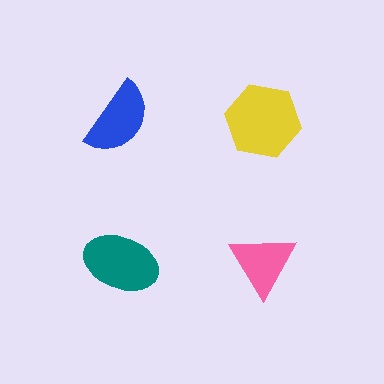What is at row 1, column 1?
A blue semicircle.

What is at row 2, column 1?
A teal ellipse.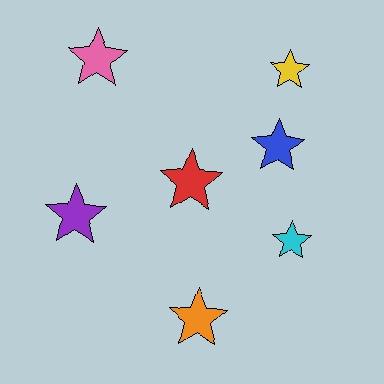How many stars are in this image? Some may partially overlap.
There are 7 stars.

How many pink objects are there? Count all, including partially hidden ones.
There is 1 pink object.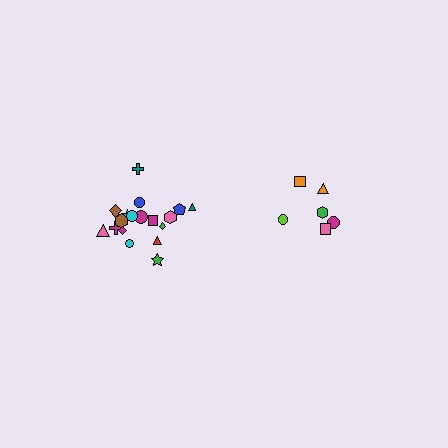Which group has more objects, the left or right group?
The left group.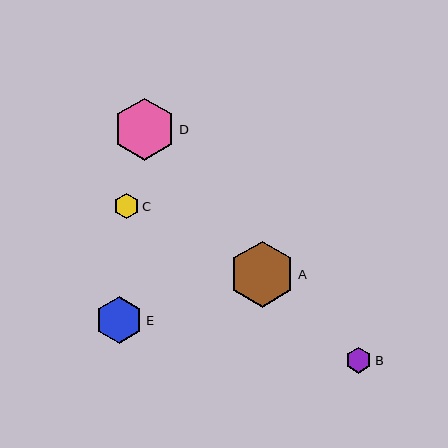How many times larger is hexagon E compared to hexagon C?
Hexagon E is approximately 1.9 times the size of hexagon C.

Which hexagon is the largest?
Hexagon A is the largest with a size of approximately 66 pixels.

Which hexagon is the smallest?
Hexagon C is the smallest with a size of approximately 25 pixels.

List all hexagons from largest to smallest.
From largest to smallest: A, D, E, B, C.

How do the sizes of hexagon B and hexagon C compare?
Hexagon B and hexagon C are approximately the same size.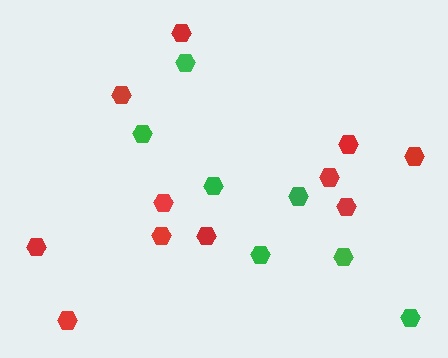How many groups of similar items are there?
There are 2 groups: one group of red hexagons (11) and one group of green hexagons (7).